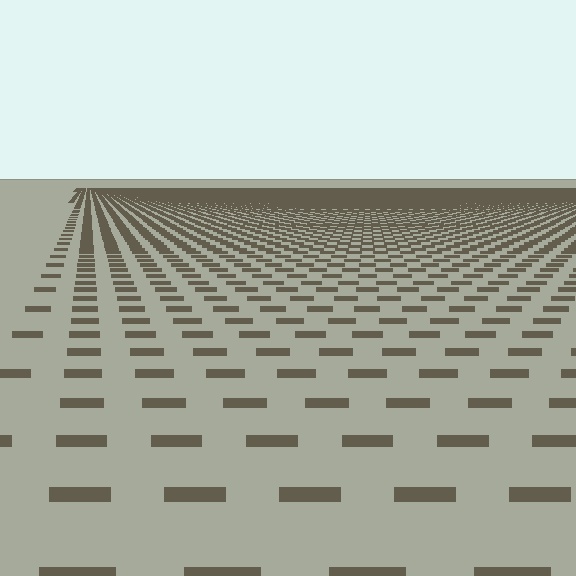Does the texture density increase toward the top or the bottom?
Density increases toward the top.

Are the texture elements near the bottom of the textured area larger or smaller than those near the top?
Larger. Near the bottom, elements are closer to the viewer and appear at a bigger on-screen size.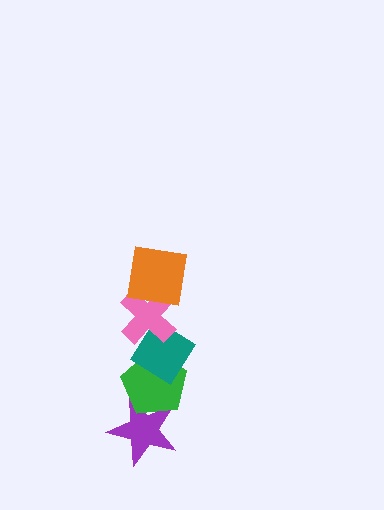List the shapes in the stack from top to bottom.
From top to bottom: the orange square, the pink cross, the teal diamond, the green pentagon, the purple star.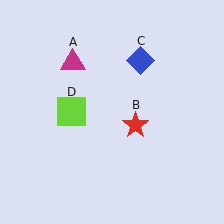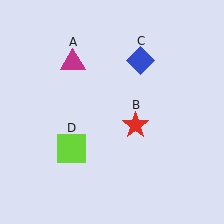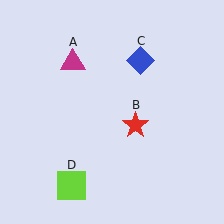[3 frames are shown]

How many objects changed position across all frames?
1 object changed position: lime square (object D).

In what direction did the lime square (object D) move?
The lime square (object D) moved down.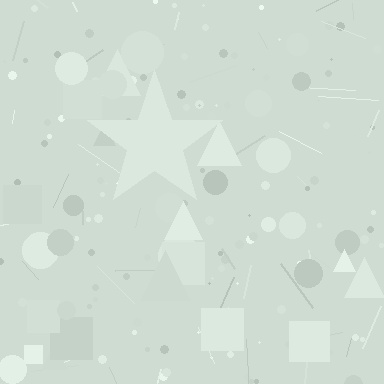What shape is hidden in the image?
A star is hidden in the image.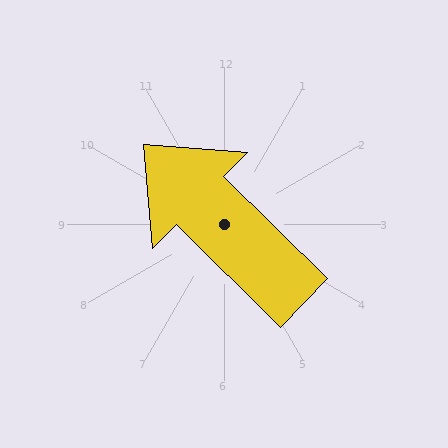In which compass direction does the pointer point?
Northwest.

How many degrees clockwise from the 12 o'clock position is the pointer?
Approximately 315 degrees.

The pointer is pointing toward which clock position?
Roughly 10 o'clock.